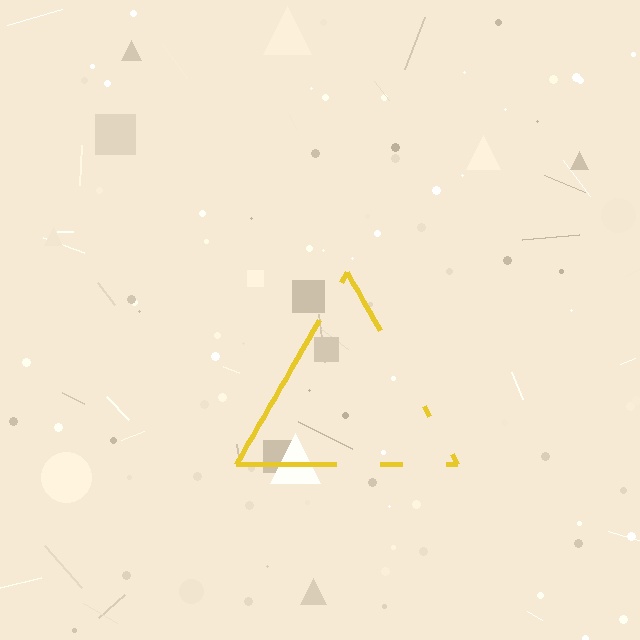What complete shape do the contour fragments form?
The contour fragments form a triangle.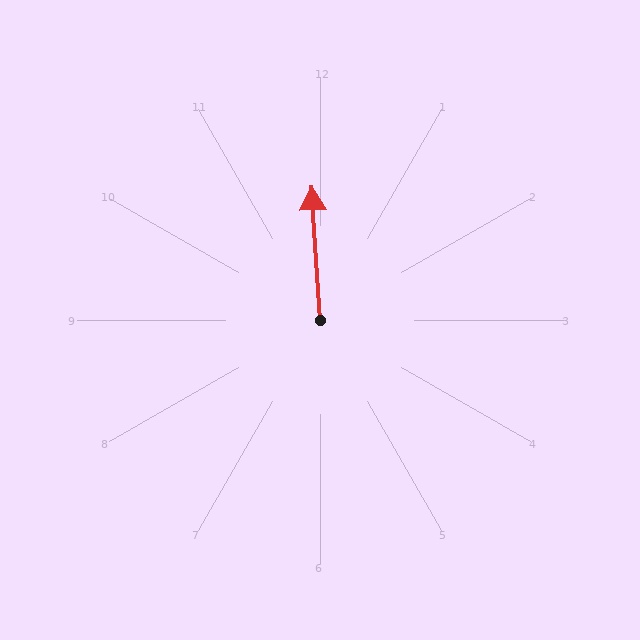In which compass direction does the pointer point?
North.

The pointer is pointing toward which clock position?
Roughly 12 o'clock.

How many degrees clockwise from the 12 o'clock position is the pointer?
Approximately 357 degrees.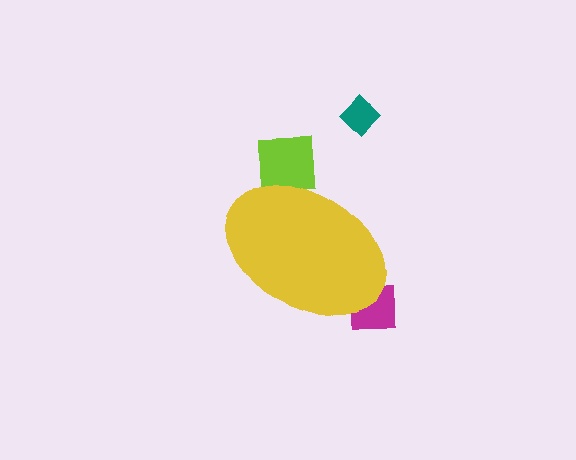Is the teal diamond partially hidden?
No, the teal diamond is fully visible.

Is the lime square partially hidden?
Yes, the lime square is partially hidden behind the yellow ellipse.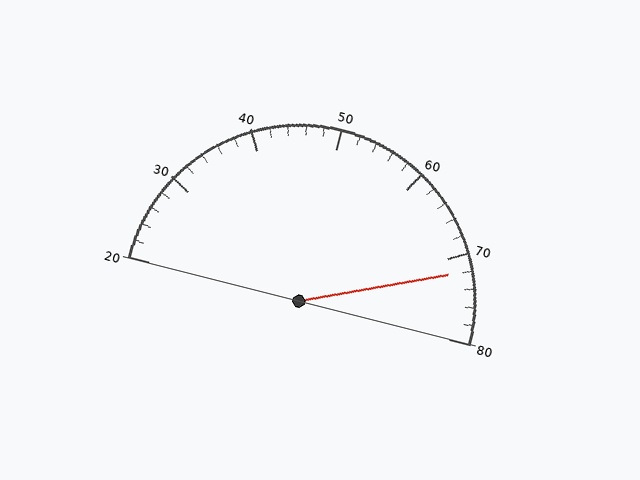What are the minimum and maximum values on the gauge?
The gauge ranges from 20 to 80.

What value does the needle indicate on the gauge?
The needle indicates approximately 72.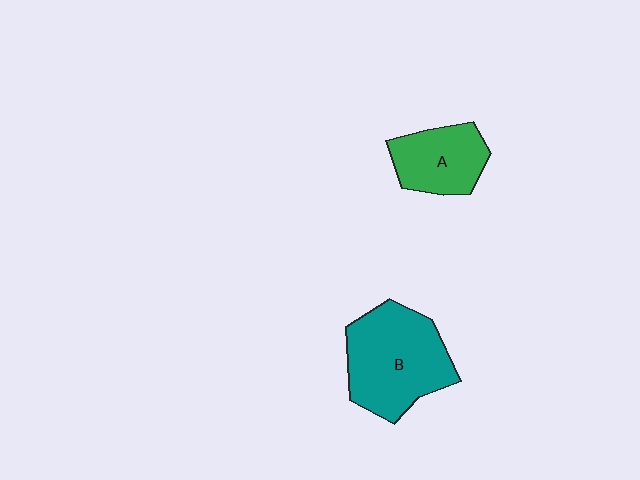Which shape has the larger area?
Shape B (teal).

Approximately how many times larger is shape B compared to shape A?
Approximately 1.7 times.